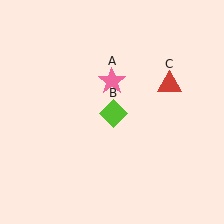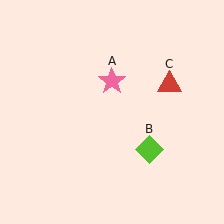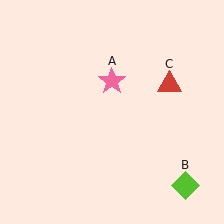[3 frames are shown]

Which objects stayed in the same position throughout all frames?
Pink star (object A) and red triangle (object C) remained stationary.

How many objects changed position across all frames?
1 object changed position: lime diamond (object B).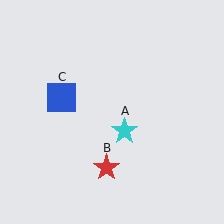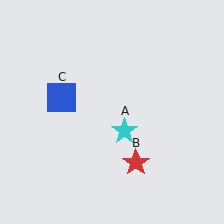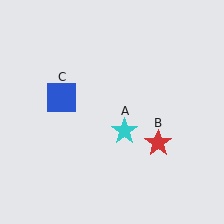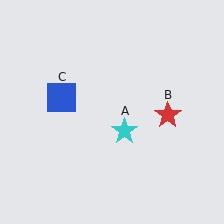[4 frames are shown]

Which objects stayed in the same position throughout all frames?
Cyan star (object A) and blue square (object C) remained stationary.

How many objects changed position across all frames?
1 object changed position: red star (object B).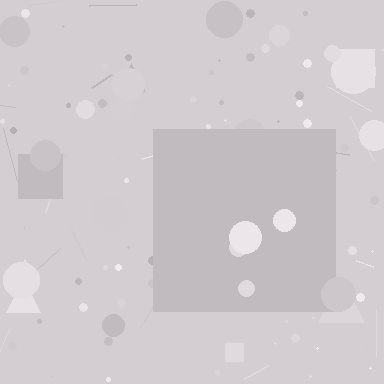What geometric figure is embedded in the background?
A square is embedded in the background.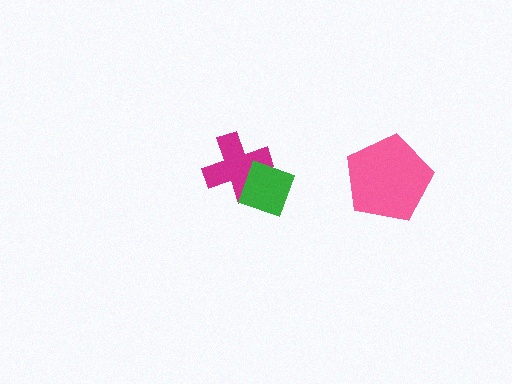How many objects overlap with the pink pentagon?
0 objects overlap with the pink pentagon.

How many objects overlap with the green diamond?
1 object overlaps with the green diamond.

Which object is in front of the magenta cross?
The green diamond is in front of the magenta cross.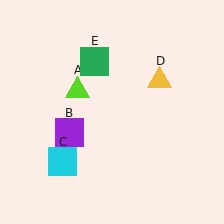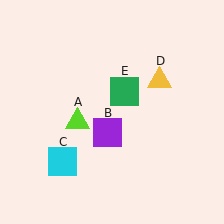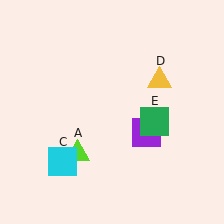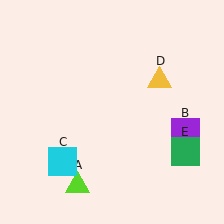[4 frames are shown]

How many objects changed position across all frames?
3 objects changed position: lime triangle (object A), purple square (object B), green square (object E).